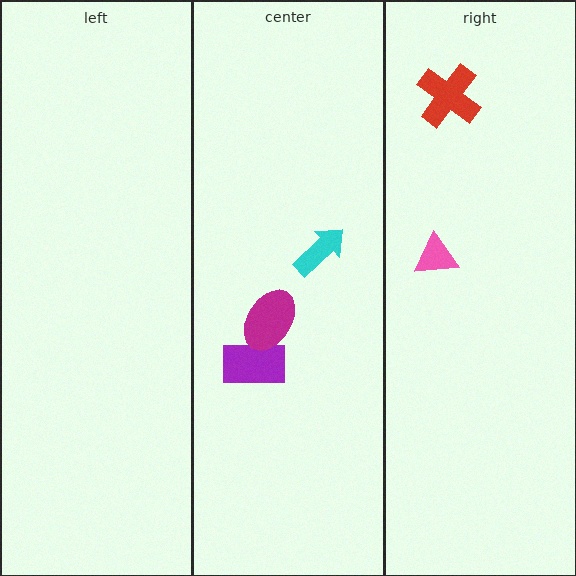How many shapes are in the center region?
3.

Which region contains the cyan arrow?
The center region.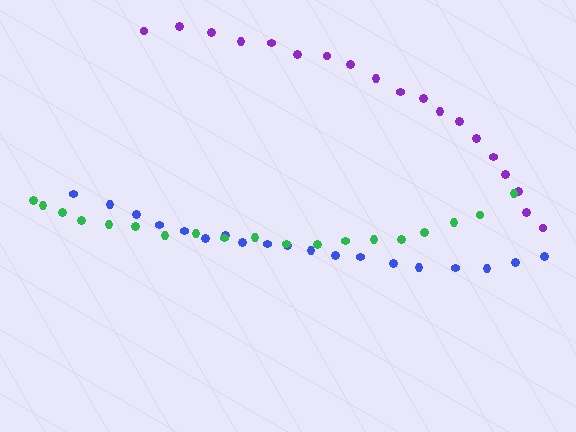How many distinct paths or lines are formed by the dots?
There are 3 distinct paths.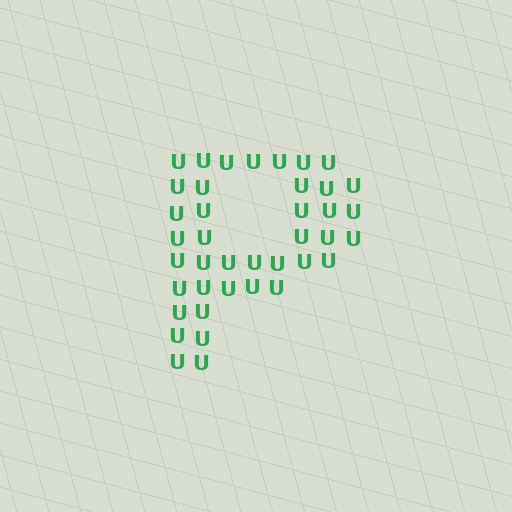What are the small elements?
The small elements are letter U's.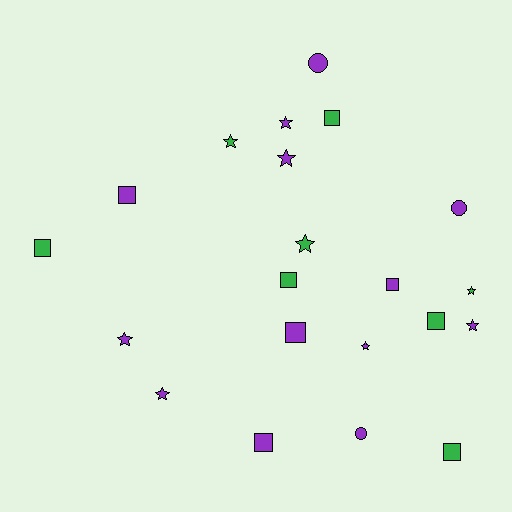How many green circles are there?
There are no green circles.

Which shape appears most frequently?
Square, with 9 objects.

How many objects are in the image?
There are 21 objects.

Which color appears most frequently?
Purple, with 13 objects.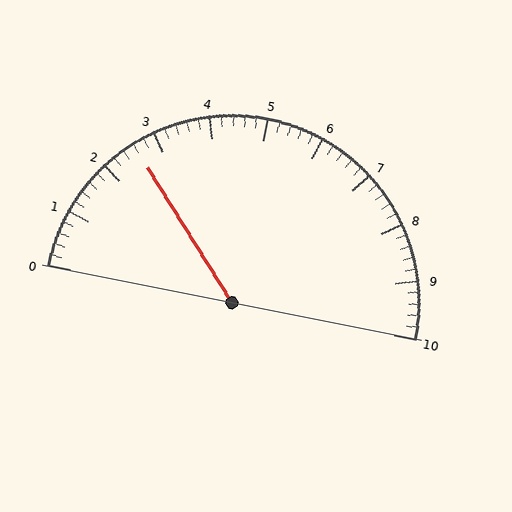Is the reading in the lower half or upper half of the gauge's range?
The reading is in the lower half of the range (0 to 10).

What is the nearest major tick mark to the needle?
The nearest major tick mark is 3.